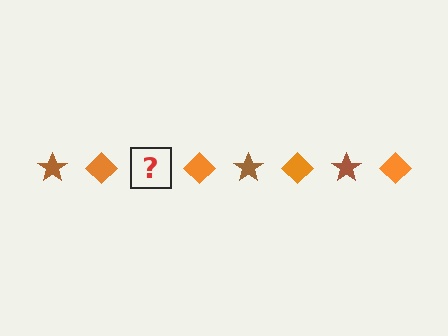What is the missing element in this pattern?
The missing element is a brown star.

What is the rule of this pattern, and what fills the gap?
The rule is that the pattern alternates between brown star and orange diamond. The gap should be filled with a brown star.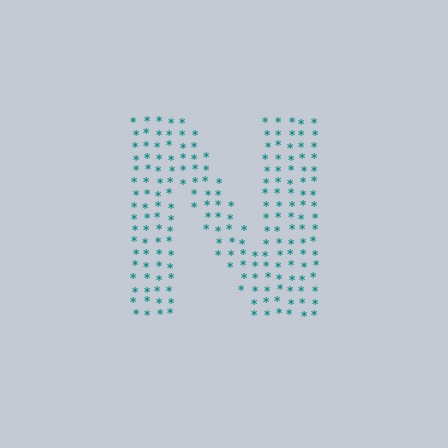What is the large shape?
The large shape is the letter N.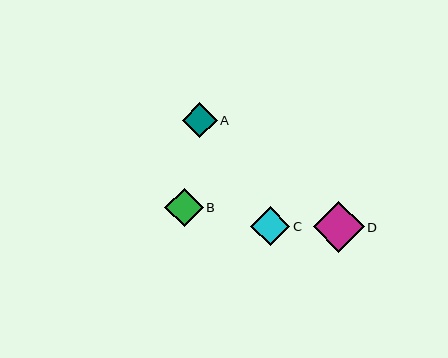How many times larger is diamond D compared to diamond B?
Diamond D is approximately 1.3 times the size of diamond B.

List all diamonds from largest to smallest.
From largest to smallest: D, C, B, A.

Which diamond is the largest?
Diamond D is the largest with a size of approximately 51 pixels.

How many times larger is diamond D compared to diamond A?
Diamond D is approximately 1.5 times the size of diamond A.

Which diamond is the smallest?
Diamond A is the smallest with a size of approximately 35 pixels.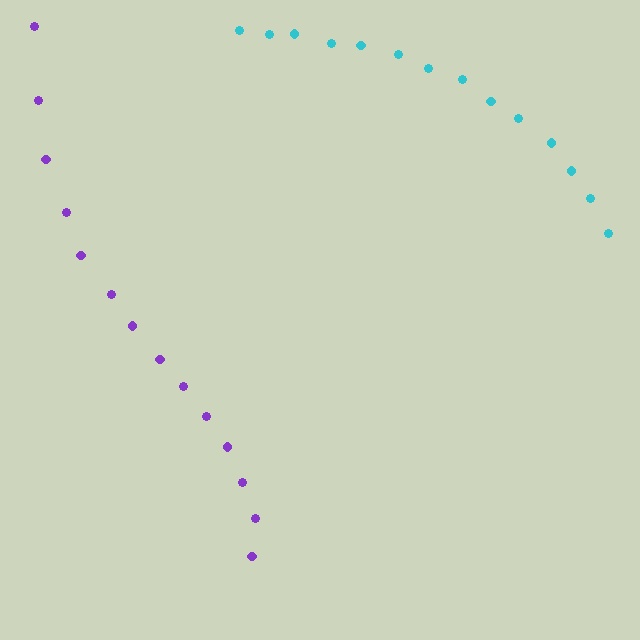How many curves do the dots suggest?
There are 2 distinct paths.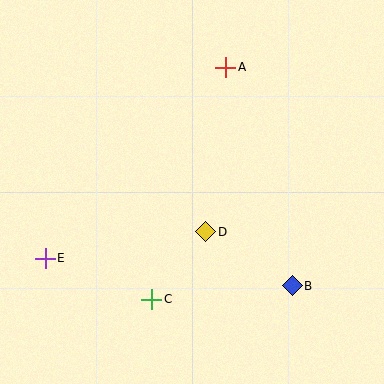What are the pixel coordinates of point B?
Point B is at (292, 286).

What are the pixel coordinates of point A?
Point A is at (226, 67).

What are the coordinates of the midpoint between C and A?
The midpoint between C and A is at (189, 183).